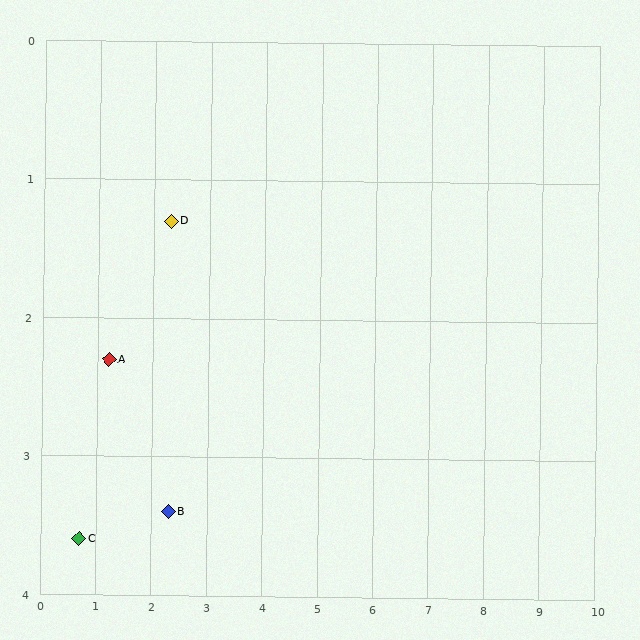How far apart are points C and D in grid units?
Points C and D are about 2.8 grid units apart.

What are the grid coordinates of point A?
Point A is at approximately (1.2, 2.3).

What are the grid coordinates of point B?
Point B is at approximately (2.3, 3.4).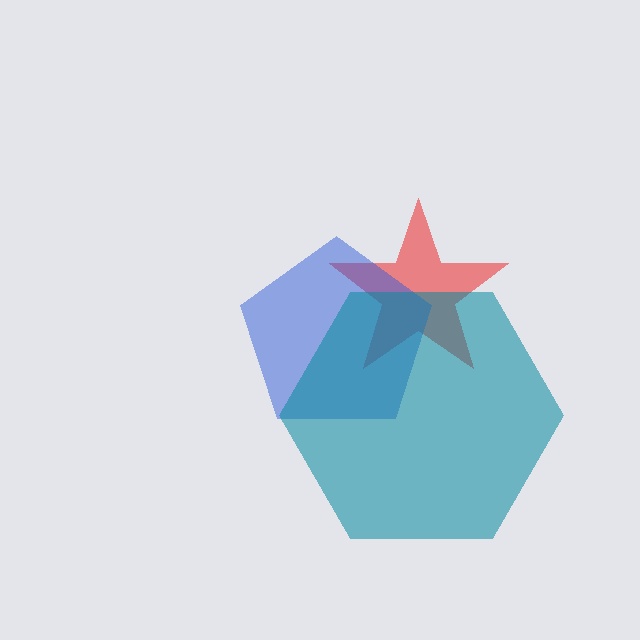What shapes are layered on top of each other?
The layered shapes are: a red star, a blue pentagon, a teal hexagon.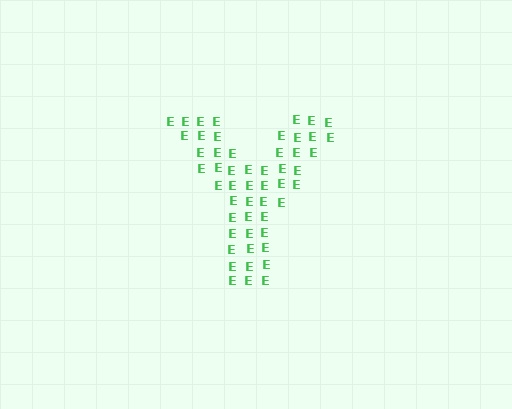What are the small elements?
The small elements are letter E's.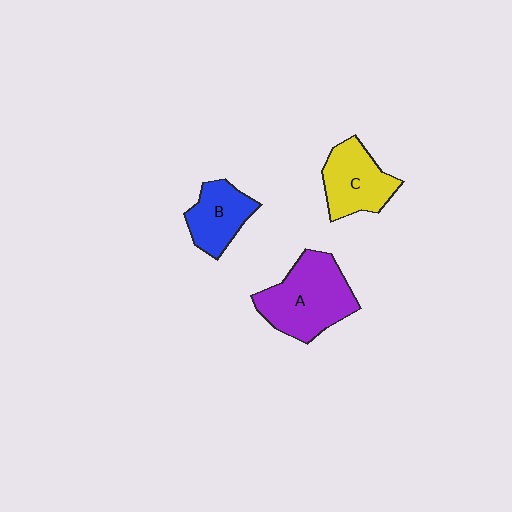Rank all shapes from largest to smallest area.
From largest to smallest: A (purple), C (yellow), B (blue).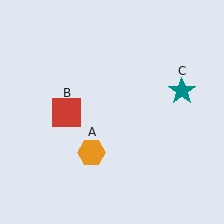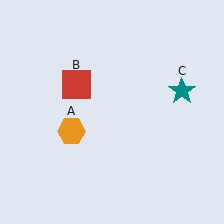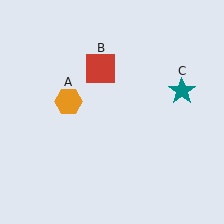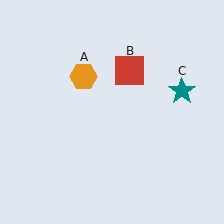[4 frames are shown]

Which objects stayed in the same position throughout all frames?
Teal star (object C) remained stationary.